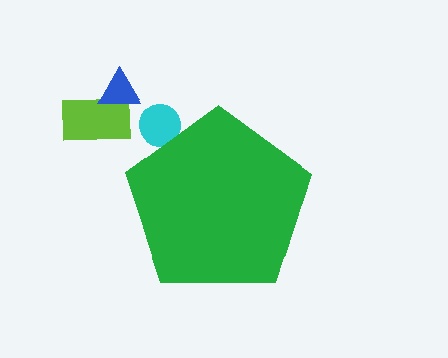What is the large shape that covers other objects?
A green pentagon.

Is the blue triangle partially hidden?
No, the blue triangle is fully visible.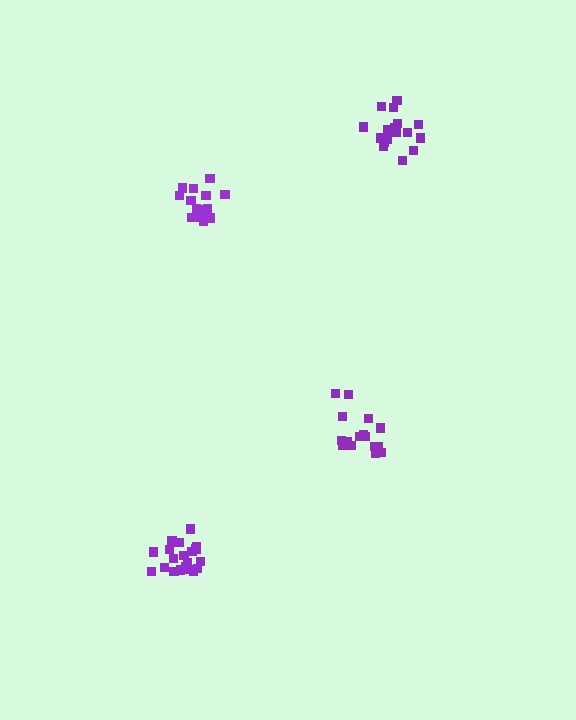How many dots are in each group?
Group 1: 16 dots, Group 2: 16 dots, Group 3: 21 dots, Group 4: 17 dots (70 total).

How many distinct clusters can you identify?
There are 4 distinct clusters.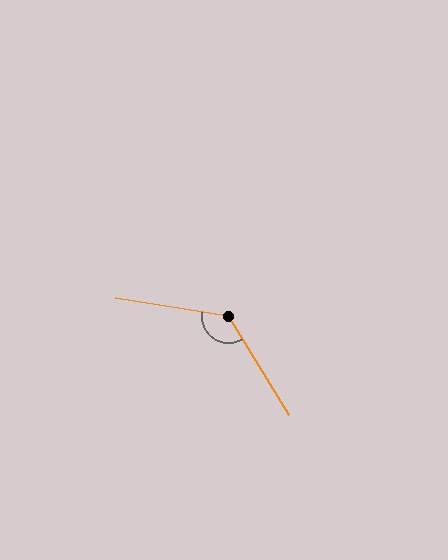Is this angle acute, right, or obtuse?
It is obtuse.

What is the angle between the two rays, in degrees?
Approximately 131 degrees.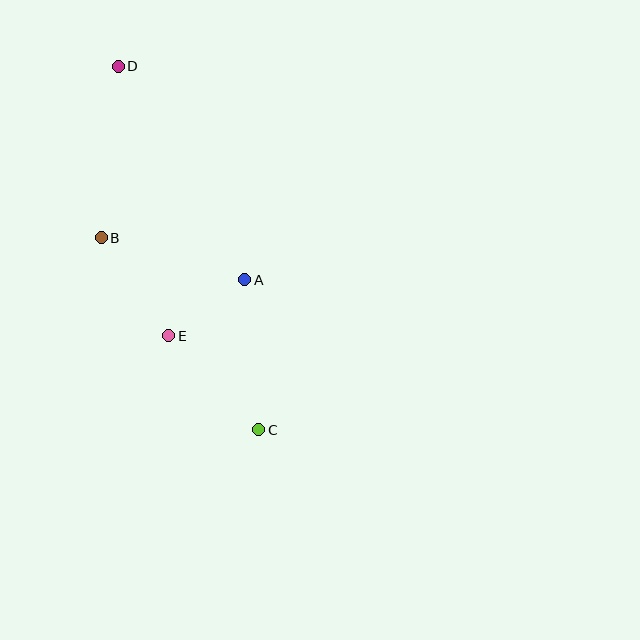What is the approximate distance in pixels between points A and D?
The distance between A and D is approximately 249 pixels.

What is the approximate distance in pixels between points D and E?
The distance between D and E is approximately 274 pixels.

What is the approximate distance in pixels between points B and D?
The distance between B and D is approximately 172 pixels.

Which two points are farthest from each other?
Points C and D are farthest from each other.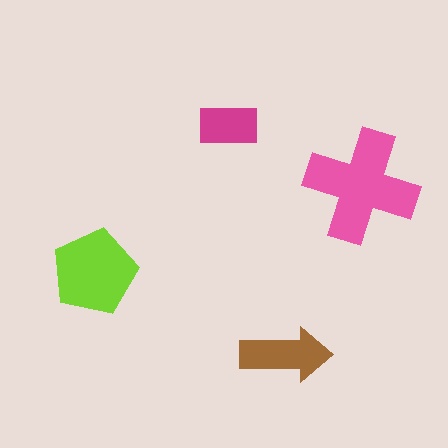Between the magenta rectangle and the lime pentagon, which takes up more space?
The lime pentagon.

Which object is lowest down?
The brown arrow is bottommost.